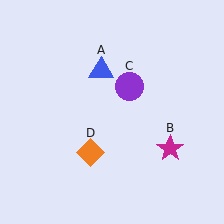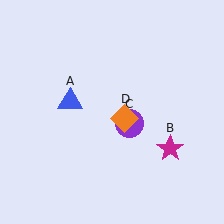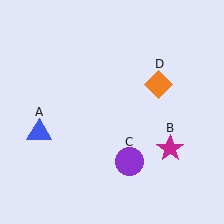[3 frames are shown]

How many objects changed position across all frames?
3 objects changed position: blue triangle (object A), purple circle (object C), orange diamond (object D).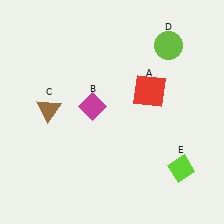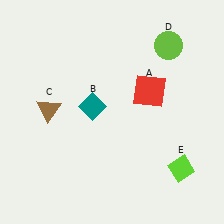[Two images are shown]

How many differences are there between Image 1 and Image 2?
There is 1 difference between the two images.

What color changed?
The diamond (B) changed from magenta in Image 1 to teal in Image 2.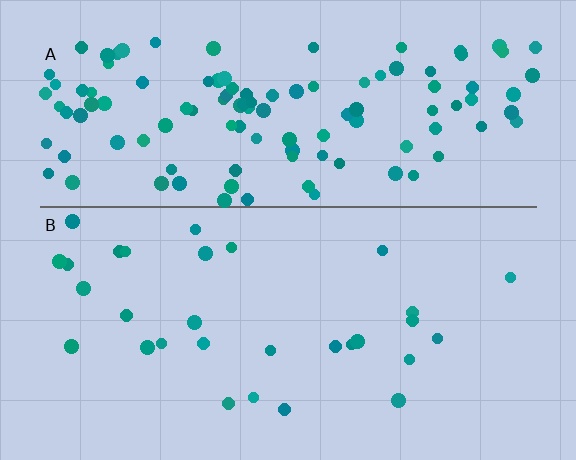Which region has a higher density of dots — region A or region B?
A (the top).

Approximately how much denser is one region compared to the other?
Approximately 4.0× — region A over region B.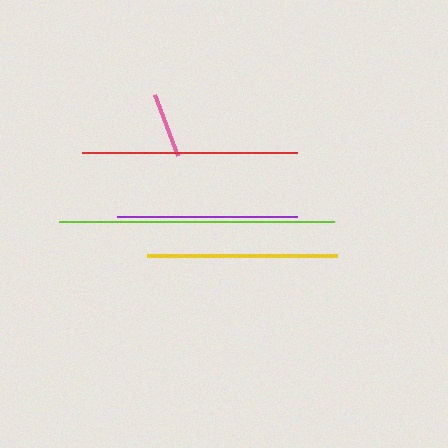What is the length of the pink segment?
The pink segment is approximately 65 pixels long.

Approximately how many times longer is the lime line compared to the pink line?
The lime line is approximately 4.2 times the length of the pink line.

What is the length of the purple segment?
The purple segment is approximately 181 pixels long.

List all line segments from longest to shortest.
From longest to shortest: lime, red, yellow, purple, pink.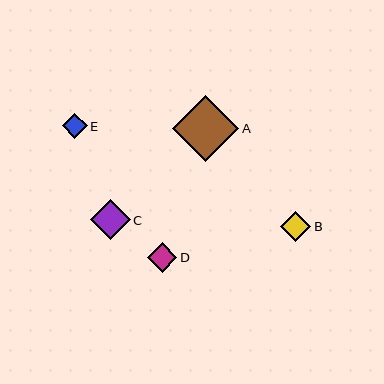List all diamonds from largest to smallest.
From largest to smallest: A, C, B, D, E.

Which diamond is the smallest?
Diamond E is the smallest with a size of approximately 25 pixels.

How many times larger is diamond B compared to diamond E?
Diamond B is approximately 1.2 times the size of diamond E.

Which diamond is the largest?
Diamond A is the largest with a size of approximately 66 pixels.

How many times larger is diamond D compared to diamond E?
Diamond D is approximately 1.2 times the size of diamond E.